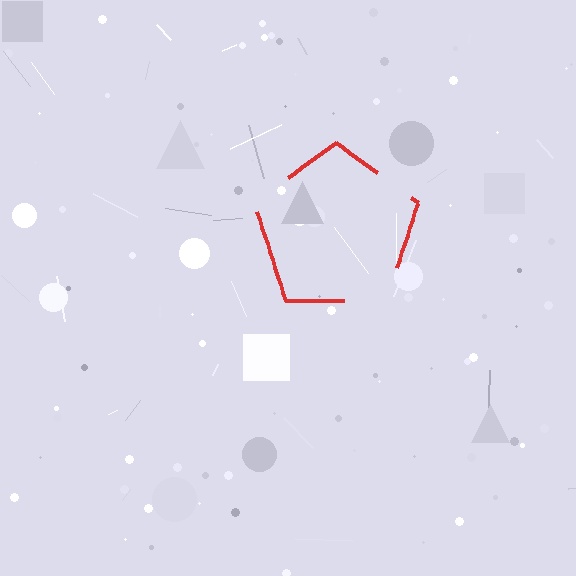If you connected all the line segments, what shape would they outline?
They would outline a pentagon.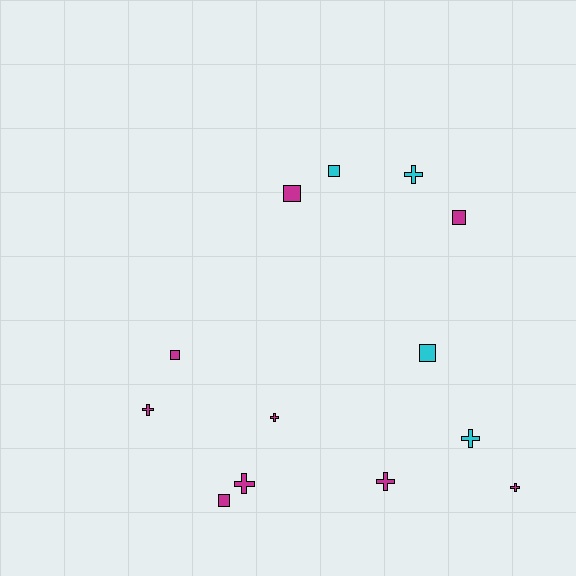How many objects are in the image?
There are 13 objects.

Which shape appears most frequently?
Cross, with 7 objects.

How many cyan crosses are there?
There are 2 cyan crosses.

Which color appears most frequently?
Magenta, with 9 objects.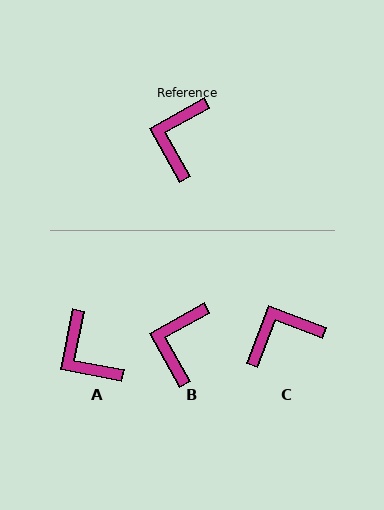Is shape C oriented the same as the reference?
No, it is off by about 50 degrees.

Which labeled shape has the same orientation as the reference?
B.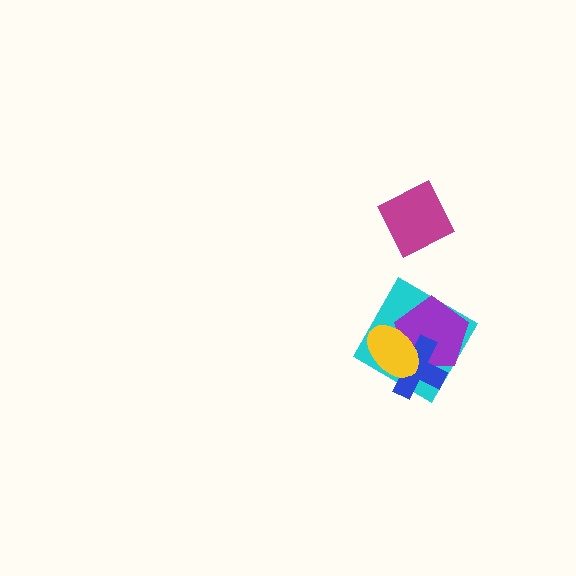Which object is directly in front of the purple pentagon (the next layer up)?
The blue cross is directly in front of the purple pentagon.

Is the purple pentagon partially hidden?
Yes, it is partially covered by another shape.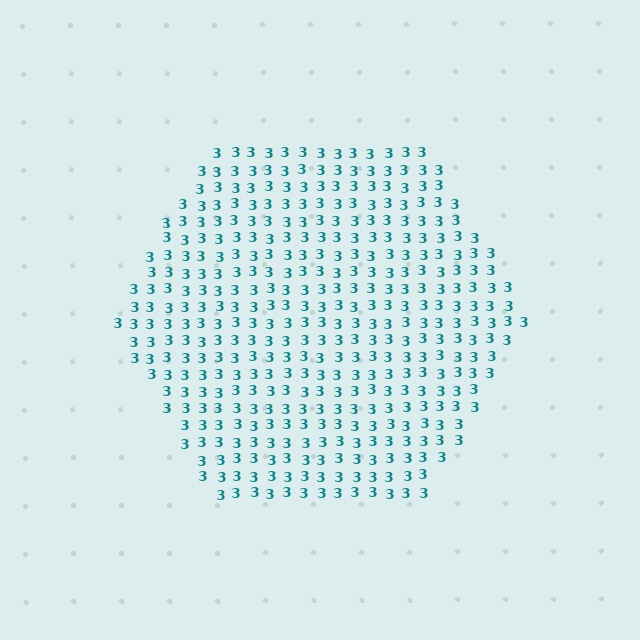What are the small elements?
The small elements are digit 3's.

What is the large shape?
The large shape is a hexagon.